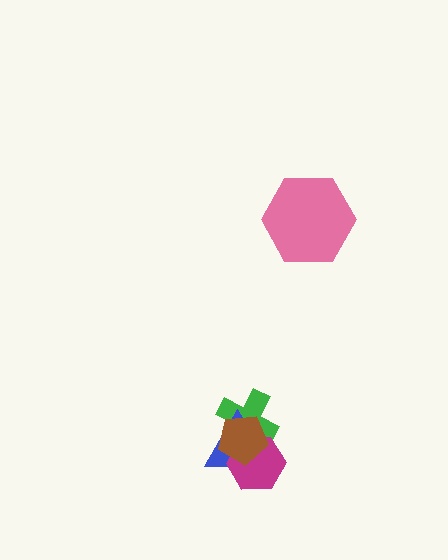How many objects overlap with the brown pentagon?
3 objects overlap with the brown pentagon.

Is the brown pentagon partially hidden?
No, no other shape covers it.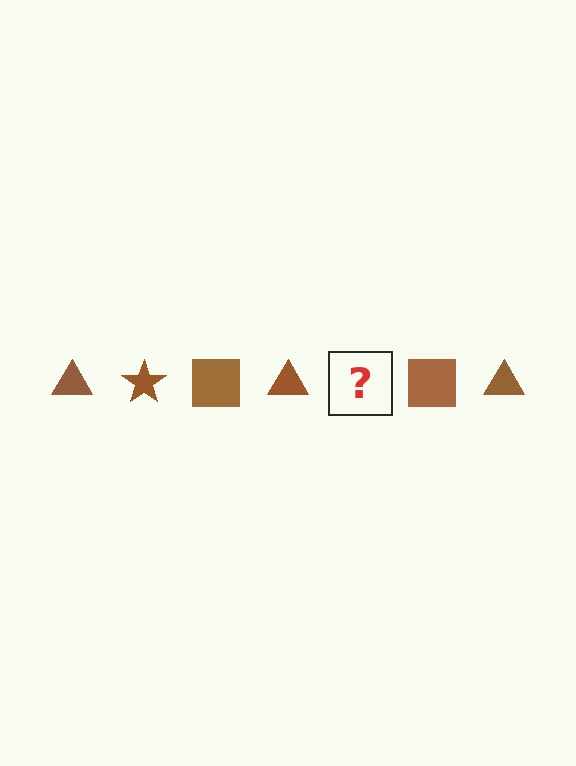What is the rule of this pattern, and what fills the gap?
The rule is that the pattern cycles through triangle, star, square shapes in brown. The gap should be filled with a brown star.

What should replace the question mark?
The question mark should be replaced with a brown star.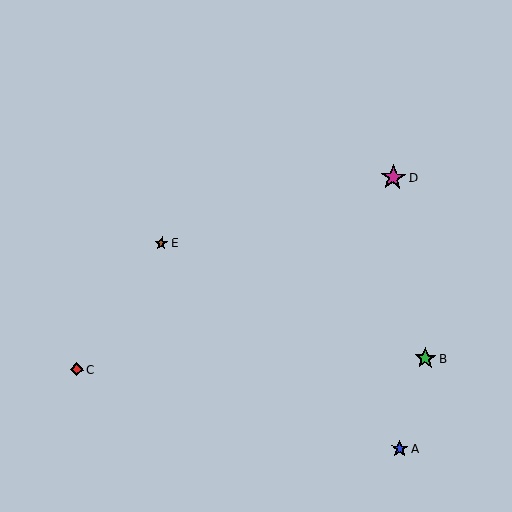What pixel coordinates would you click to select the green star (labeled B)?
Click at (425, 359) to select the green star B.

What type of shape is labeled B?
Shape B is a green star.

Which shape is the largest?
The magenta star (labeled D) is the largest.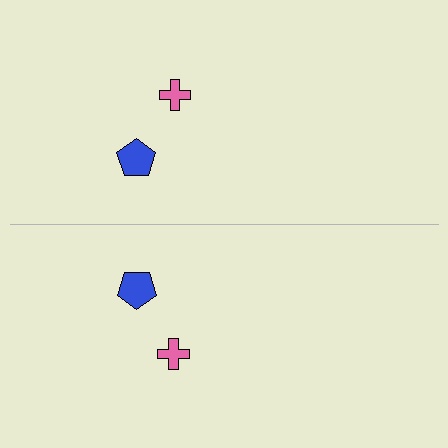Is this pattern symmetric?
Yes, this pattern has bilateral (reflection) symmetry.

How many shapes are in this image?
There are 4 shapes in this image.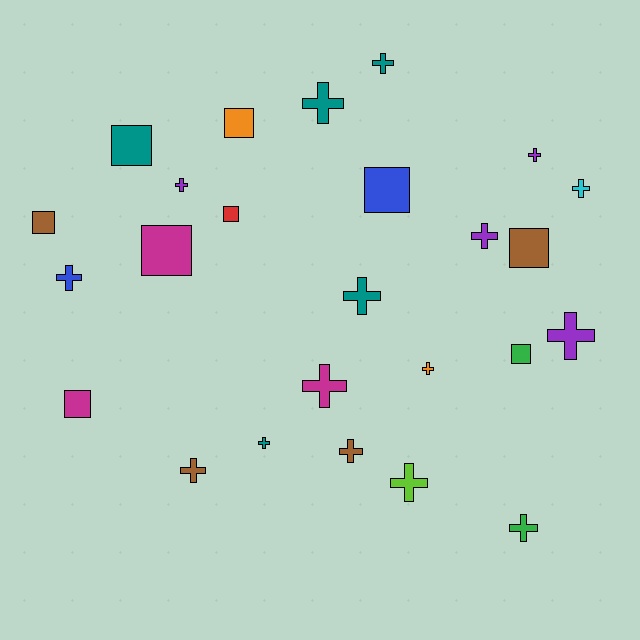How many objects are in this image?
There are 25 objects.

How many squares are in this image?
There are 9 squares.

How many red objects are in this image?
There is 1 red object.